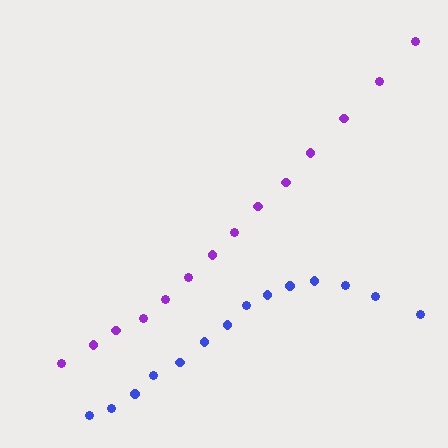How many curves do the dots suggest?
There are 2 distinct paths.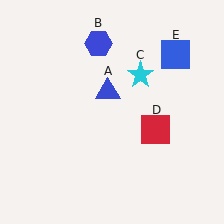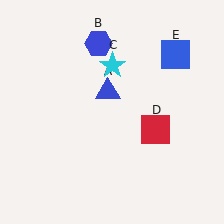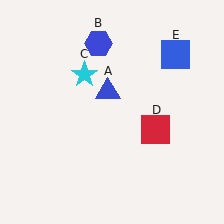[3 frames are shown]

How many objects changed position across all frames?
1 object changed position: cyan star (object C).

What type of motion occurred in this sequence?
The cyan star (object C) rotated counterclockwise around the center of the scene.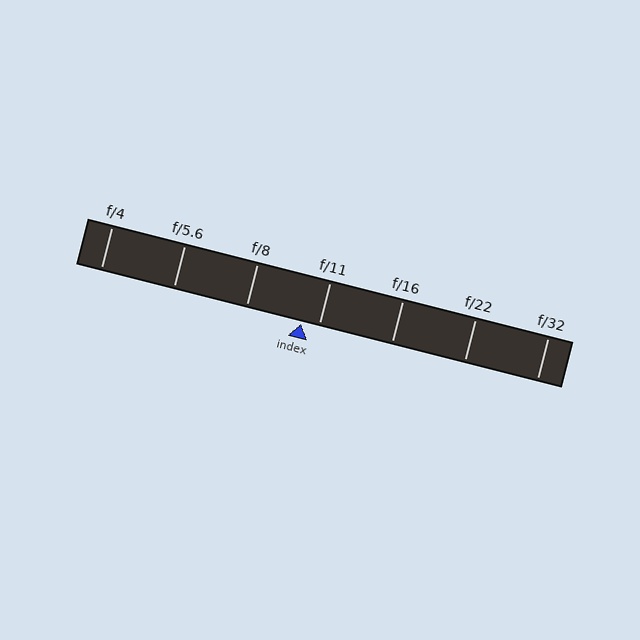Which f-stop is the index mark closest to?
The index mark is closest to f/11.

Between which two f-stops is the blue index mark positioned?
The index mark is between f/8 and f/11.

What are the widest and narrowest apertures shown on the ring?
The widest aperture shown is f/4 and the narrowest is f/32.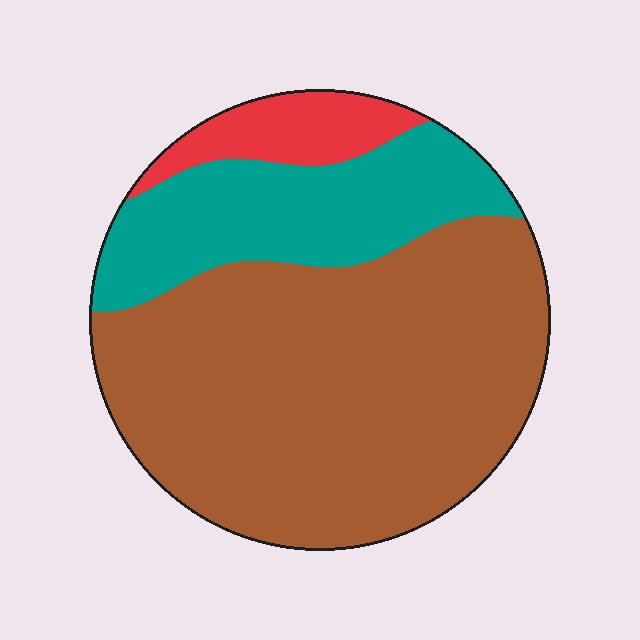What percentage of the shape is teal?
Teal takes up about one quarter (1/4) of the shape.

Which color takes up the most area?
Brown, at roughly 65%.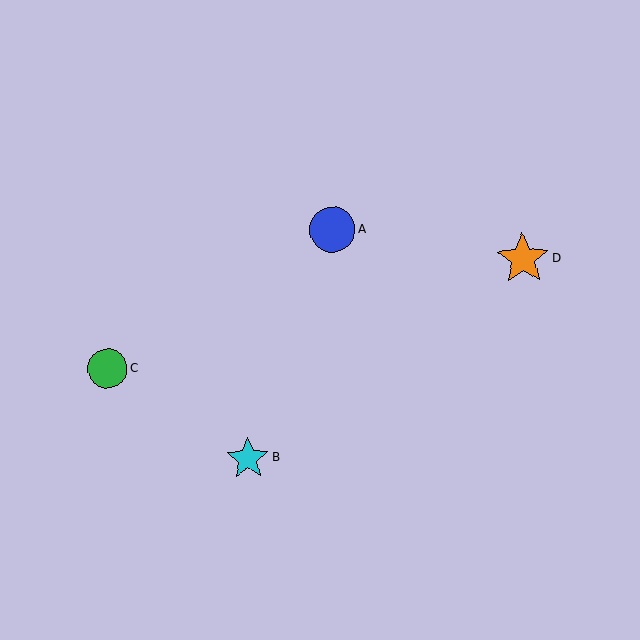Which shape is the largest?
The orange star (labeled D) is the largest.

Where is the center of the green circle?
The center of the green circle is at (107, 369).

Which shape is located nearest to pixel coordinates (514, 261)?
The orange star (labeled D) at (523, 259) is nearest to that location.